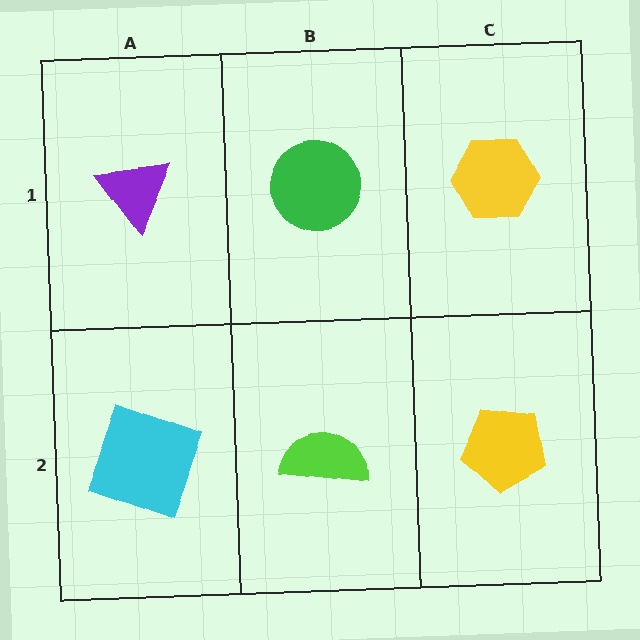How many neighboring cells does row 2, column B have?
3.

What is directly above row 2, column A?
A purple triangle.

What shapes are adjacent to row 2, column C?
A yellow hexagon (row 1, column C), a lime semicircle (row 2, column B).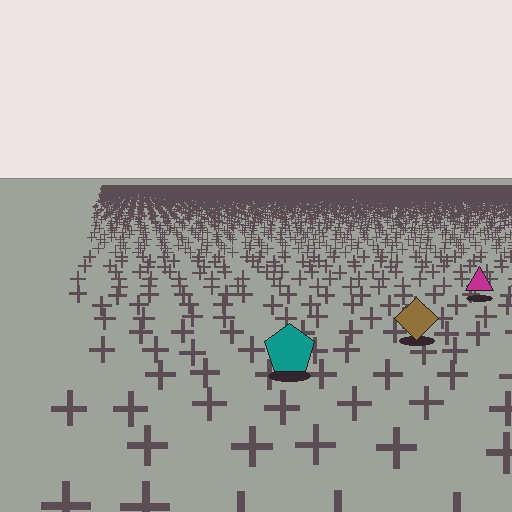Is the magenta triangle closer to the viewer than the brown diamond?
No. The brown diamond is closer — you can tell from the texture gradient: the ground texture is coarser near it.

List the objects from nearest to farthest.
From nearest to farthest: the teal pentagon, the brown diamond, the magenta triangle.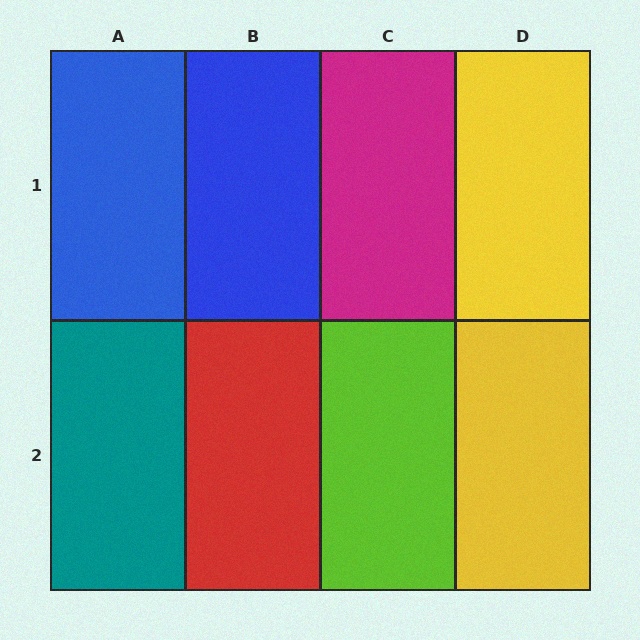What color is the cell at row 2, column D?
Yellow.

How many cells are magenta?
1 cell is magenta.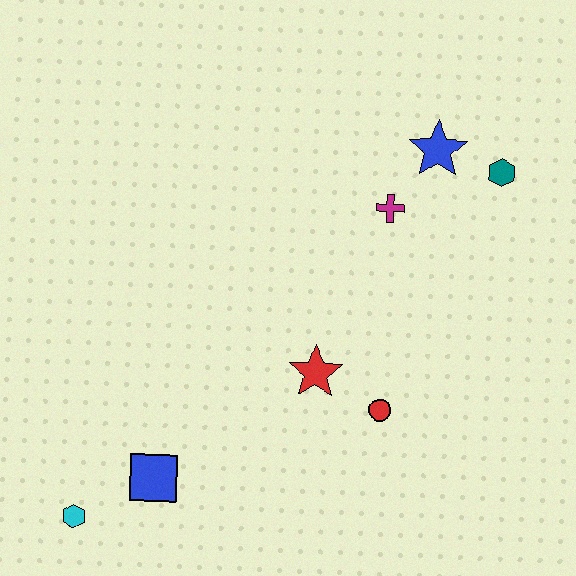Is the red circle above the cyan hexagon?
Yes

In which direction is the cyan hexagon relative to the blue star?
The cyan hexagon is below the blue star.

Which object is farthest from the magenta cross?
The cyan hexagon is farthest from the magenta cross.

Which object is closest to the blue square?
The cyan hexagon is closest to the blue square.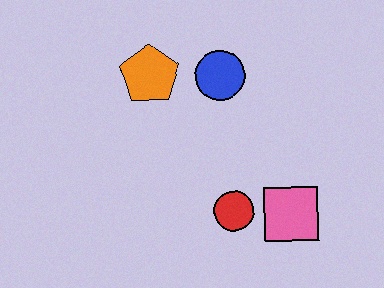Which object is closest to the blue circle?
The orange pentagon is closest to the blue circle.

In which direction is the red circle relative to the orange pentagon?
The red circle is below the orange pentagon.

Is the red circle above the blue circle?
No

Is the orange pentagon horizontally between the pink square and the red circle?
No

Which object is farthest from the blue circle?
The pink square is farthest from the blue circle.